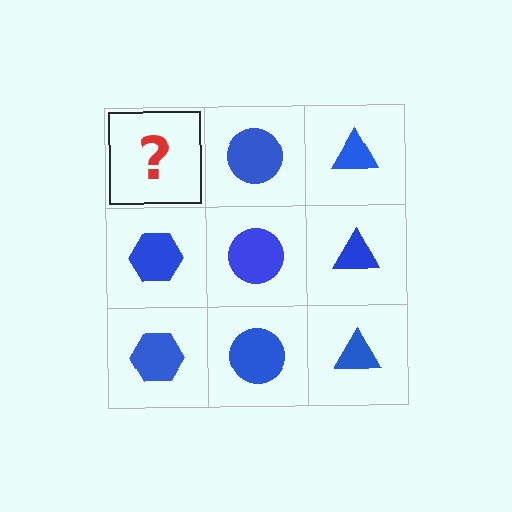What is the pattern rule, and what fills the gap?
The rule is that each column has a consistent shape. The gap should be filled with a blue hexagon.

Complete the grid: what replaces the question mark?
The question mark should be replaced with a blue hexagon.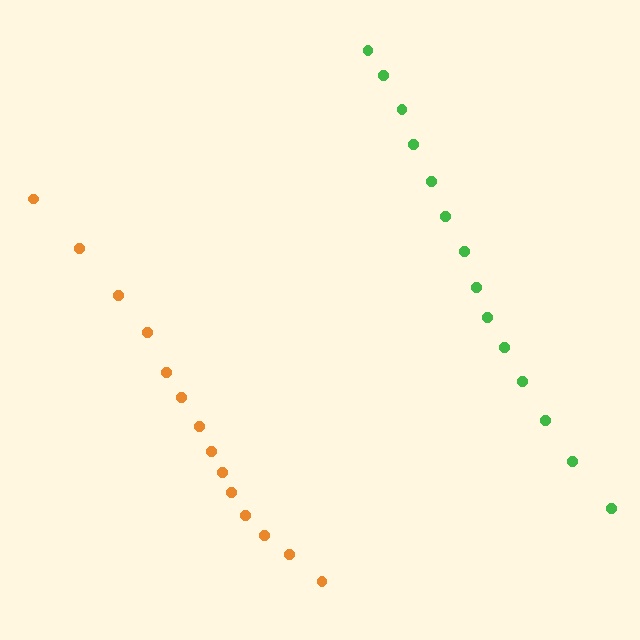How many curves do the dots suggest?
There are 2 distinct paths.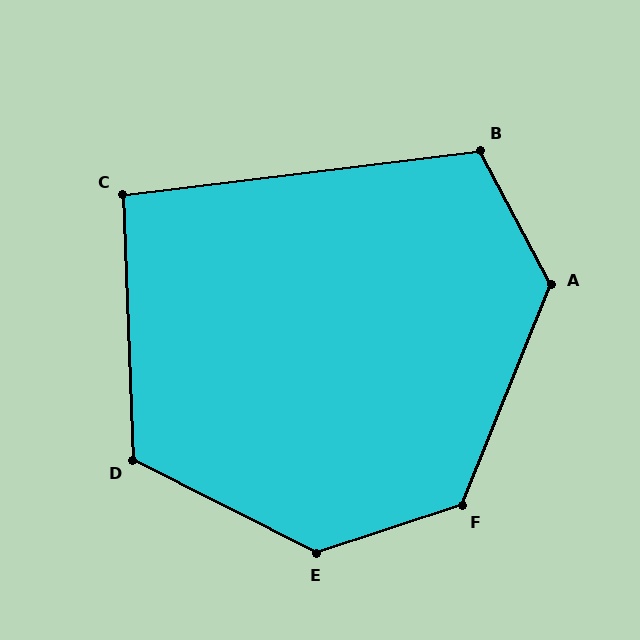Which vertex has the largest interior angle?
E, at approximately 135 degrees.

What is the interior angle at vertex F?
Approximately 130 degrees (obtuse).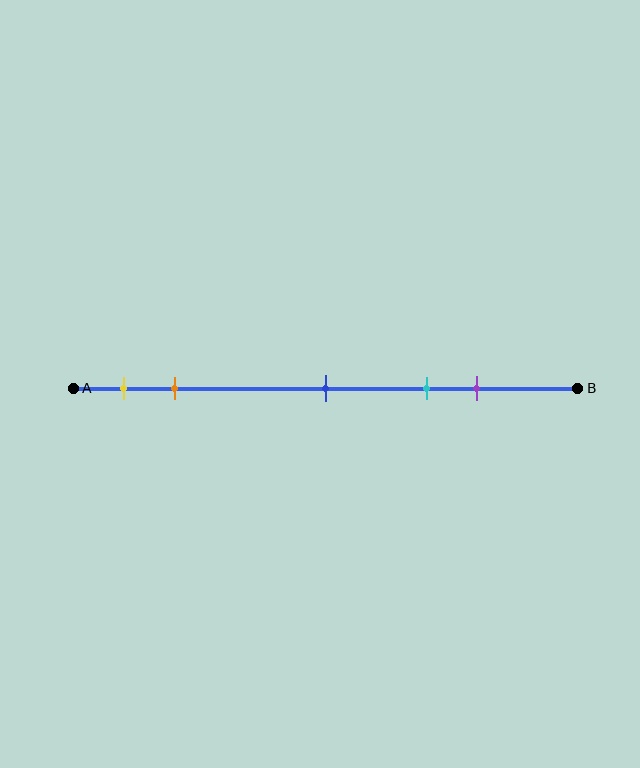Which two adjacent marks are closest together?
The yellow and orange marks are the closest adjacent pair.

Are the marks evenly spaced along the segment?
No, the marks are not evenly spaced.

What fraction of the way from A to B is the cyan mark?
The cyan mark is approximately 70% (0.7) of the way from A to B.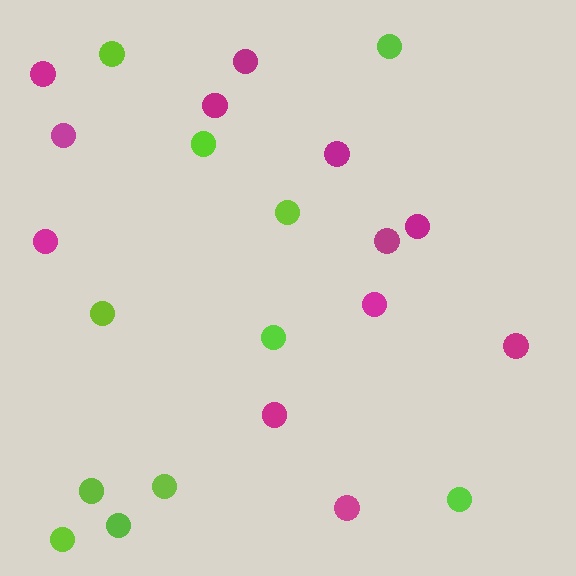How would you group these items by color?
There are 2 groups: one group of magenta circles (12) and one group of lime circles (11).